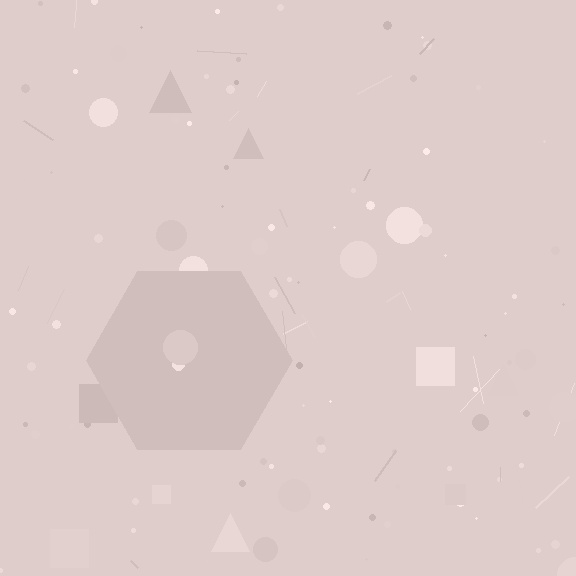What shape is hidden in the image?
A hexagon is hidden in the image.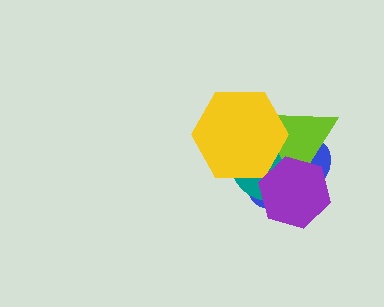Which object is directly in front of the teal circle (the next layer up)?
The lime triangle is directly in front of the teal circle.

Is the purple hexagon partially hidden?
No, no other shape covers it.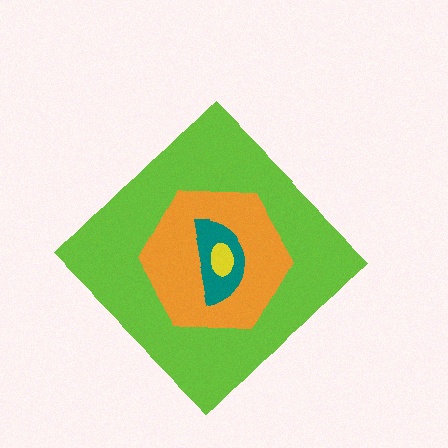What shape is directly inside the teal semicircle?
The yellow ellipse.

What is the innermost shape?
The yellow ellipse.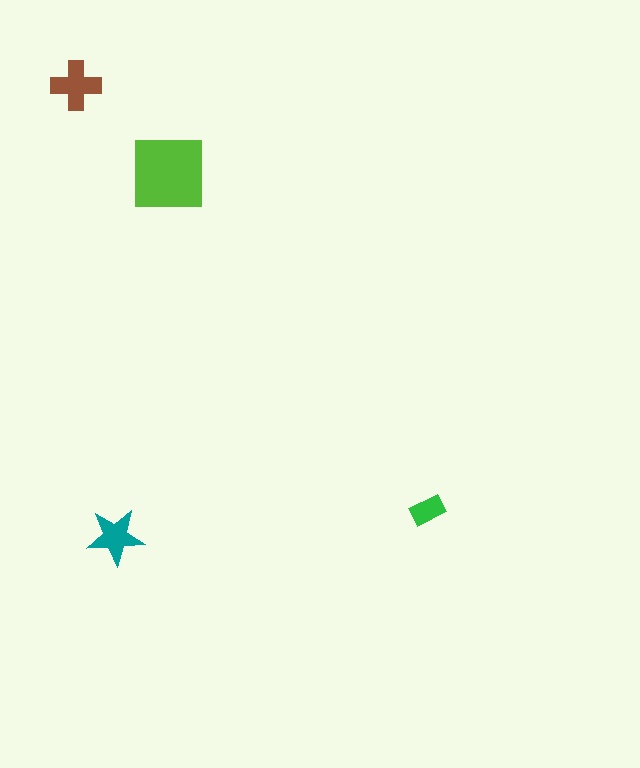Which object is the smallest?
The green rectangle.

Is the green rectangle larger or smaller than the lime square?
Smaller.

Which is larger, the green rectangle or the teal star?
The teal star.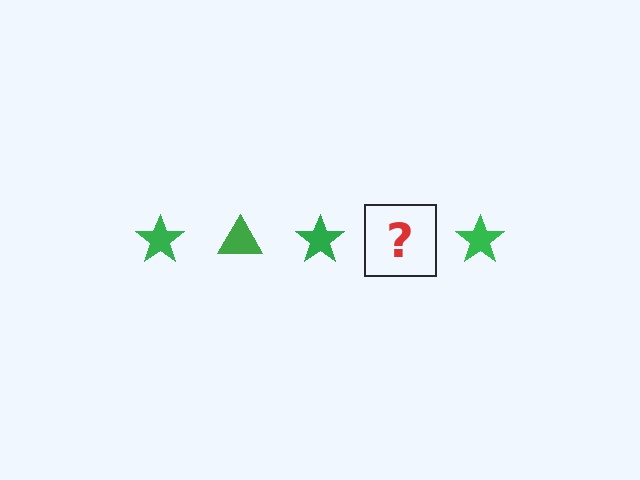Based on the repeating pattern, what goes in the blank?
The blank should be a green triangle.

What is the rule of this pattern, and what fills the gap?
The rule is that the pattern cycles through star, triangle shapes in green. The gap should be filled with a green triangle.